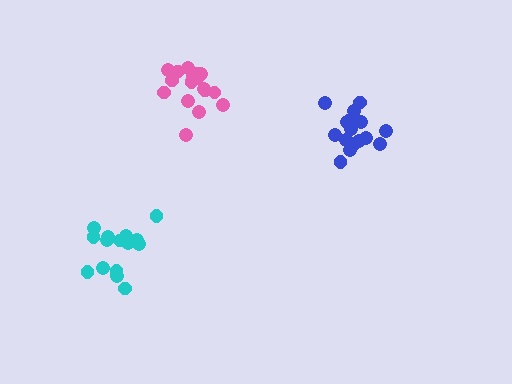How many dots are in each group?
Group 1: 15 dots, Group 2: 17 dots, Group 3: 16 dots (48 total).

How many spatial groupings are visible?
There are 3 spatial groupings.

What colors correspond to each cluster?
The clusters are colored: cyan, pink, blue.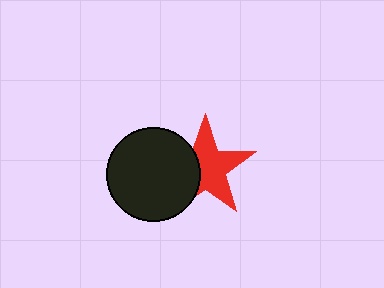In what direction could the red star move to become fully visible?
The red star could move right. That would shift it out from behind the black circle entirely.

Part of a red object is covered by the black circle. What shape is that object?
It is a star.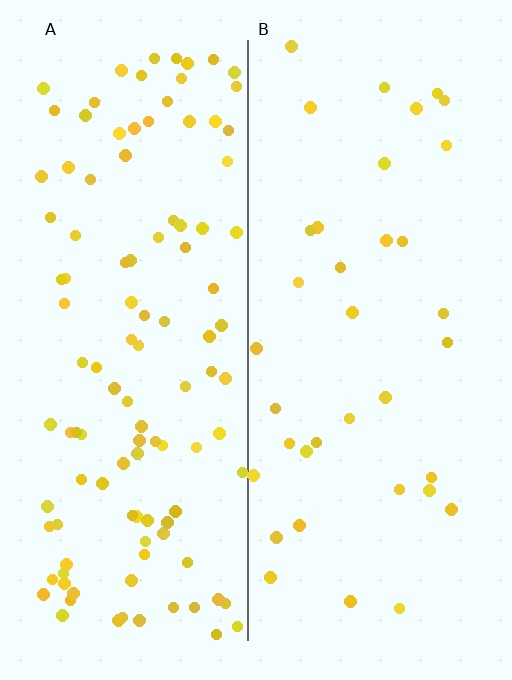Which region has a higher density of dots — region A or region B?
A (the left).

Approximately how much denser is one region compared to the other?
Approximately 3.1× — region A over region B.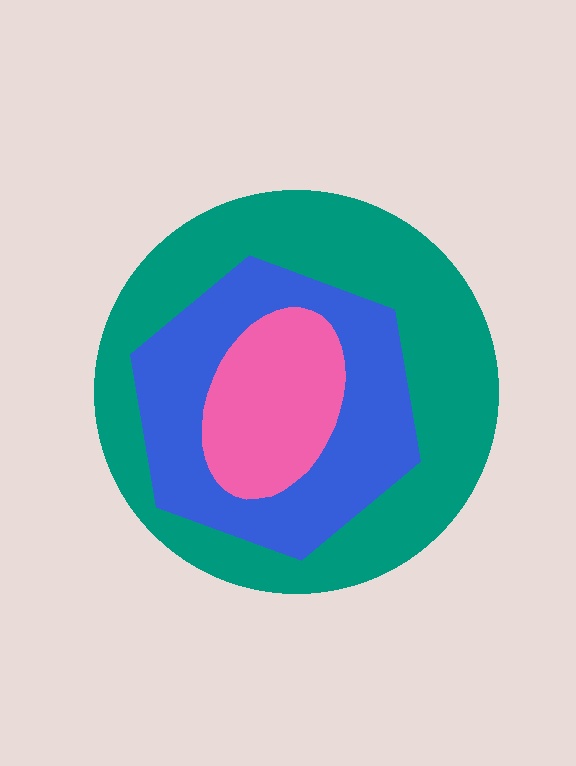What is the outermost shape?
The teal circle.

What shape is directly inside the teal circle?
The blue hexagon.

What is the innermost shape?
The pink ellipse.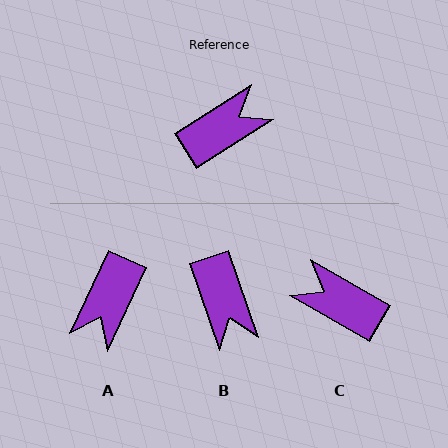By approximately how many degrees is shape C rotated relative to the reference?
Approximately 118 degrees counter-clockwise.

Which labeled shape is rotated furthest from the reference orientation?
A, about 147 degrees away.